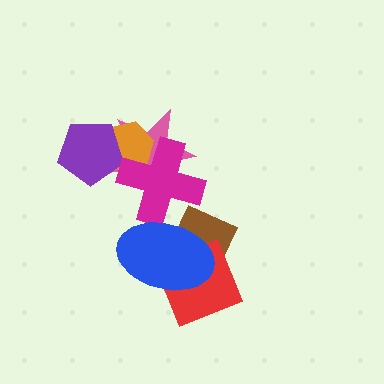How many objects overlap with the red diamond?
2 objects overlap with the red diamond.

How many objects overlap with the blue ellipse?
3 objects overlap with the blue ellipse.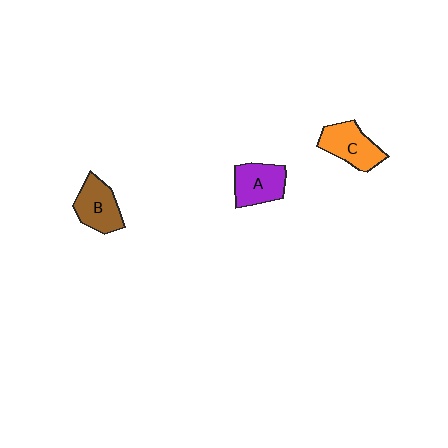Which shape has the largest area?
Shape C (orange).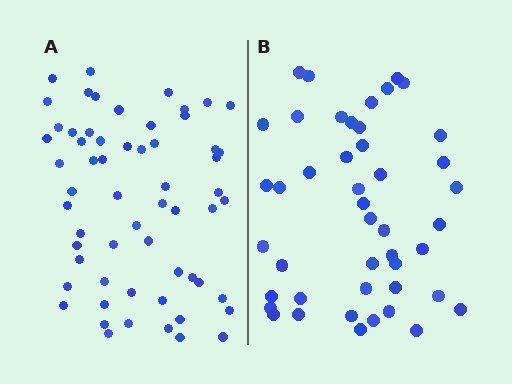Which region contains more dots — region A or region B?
Region A (the left region) has more dots.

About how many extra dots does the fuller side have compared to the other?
Region A has approximately 15 more dots than region B.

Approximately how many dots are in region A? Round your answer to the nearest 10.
About 60 dots.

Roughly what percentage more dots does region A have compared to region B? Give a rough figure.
About 35% more.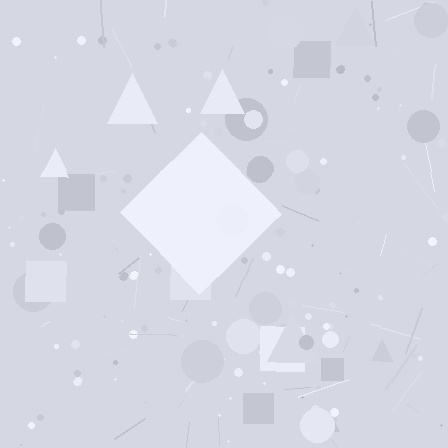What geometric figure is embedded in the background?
A diamond is embedded in the background.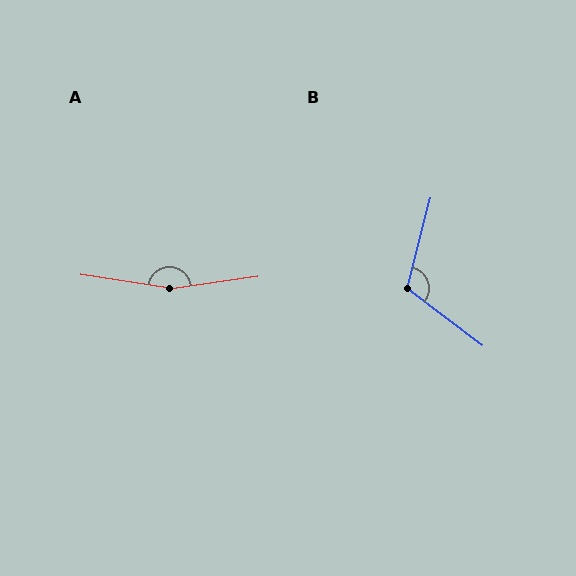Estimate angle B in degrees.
Approximately 113 degrees.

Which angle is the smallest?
B, at approximately 113 degrees.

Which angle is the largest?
A, at approximately 164 degrees.